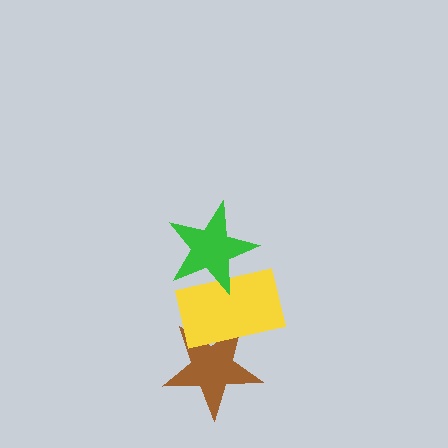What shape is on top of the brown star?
The yellow rectangle is on top of the brown star.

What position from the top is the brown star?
The brown star is 3rd from the top.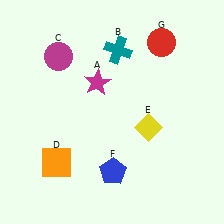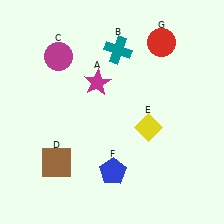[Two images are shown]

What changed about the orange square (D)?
In Image 1, D is orange. In Image 2, it changed to brown.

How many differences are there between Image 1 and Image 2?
There is 1 difference between the two images.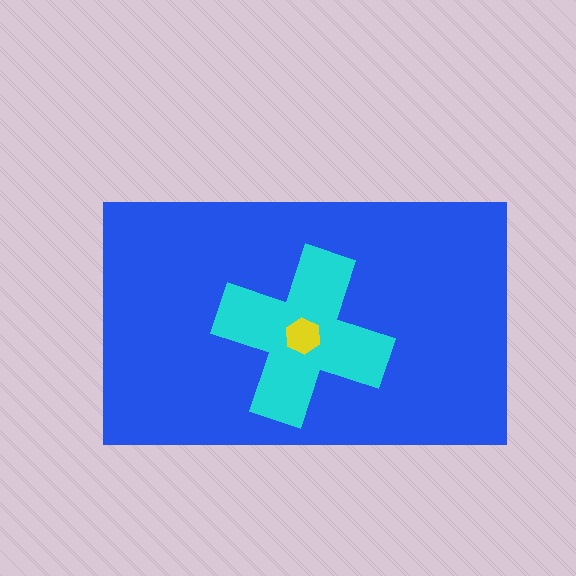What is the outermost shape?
The blue rectangle.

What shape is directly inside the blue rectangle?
The cyan cross.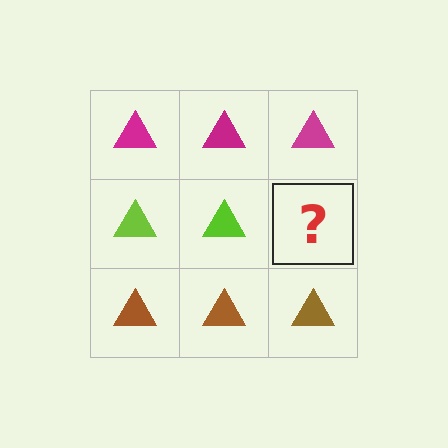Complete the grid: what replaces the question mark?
The question mark should be replaced with a lime triangle.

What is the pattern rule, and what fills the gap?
The rule is that each row has a consistent color. The gap should be filled with a lime triangle.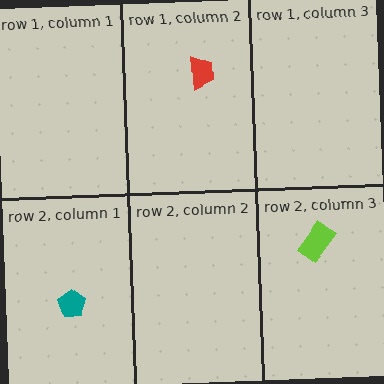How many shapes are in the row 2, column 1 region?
1.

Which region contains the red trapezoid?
The row 1, column 2 region.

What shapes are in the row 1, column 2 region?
The red trapezoid.